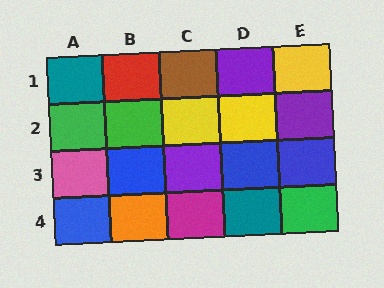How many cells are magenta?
1 cell is magenta.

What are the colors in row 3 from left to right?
Pink, blue, purple, blue, blue.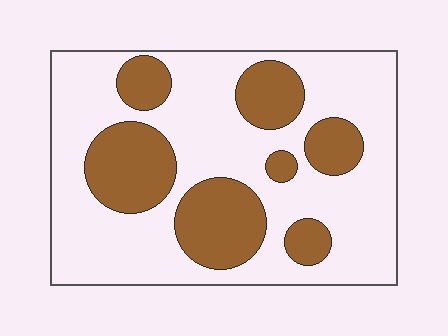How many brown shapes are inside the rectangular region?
7.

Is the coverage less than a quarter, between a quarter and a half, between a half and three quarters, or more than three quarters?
Between a quarter and a half.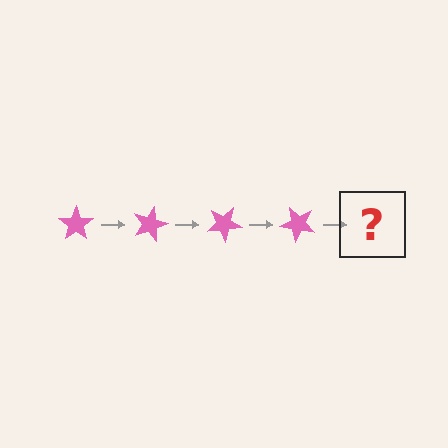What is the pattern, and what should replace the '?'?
The pattern is that the star rotates 15 degrees each step. The '?' should be a pink star rotated 60 degrees.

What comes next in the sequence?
The next element should be a pink star rotated 60 degrees.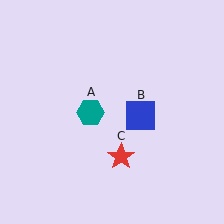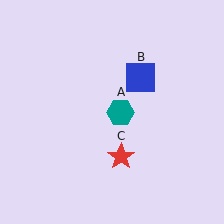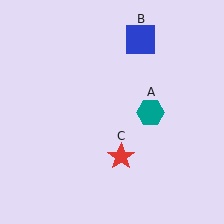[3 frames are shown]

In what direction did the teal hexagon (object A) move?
The teal hexagon (object A) moved right.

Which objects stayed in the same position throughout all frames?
Red star (object C) remained stationary.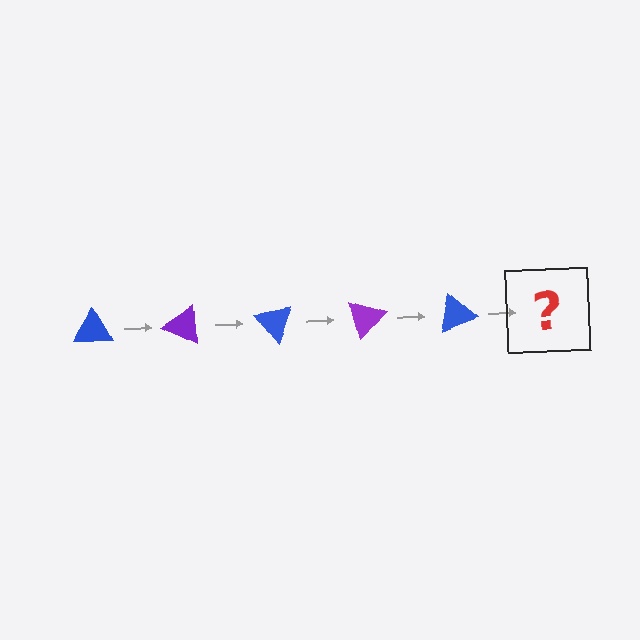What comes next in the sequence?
The next element should be a purple triangle, rotated 125 degrees from the start.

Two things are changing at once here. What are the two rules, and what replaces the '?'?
The two rules are that it rotates 25 degrees each step and the color cycles through blue and purple. The '?' should be a purple triangle, rotated 125 degrees from the start.